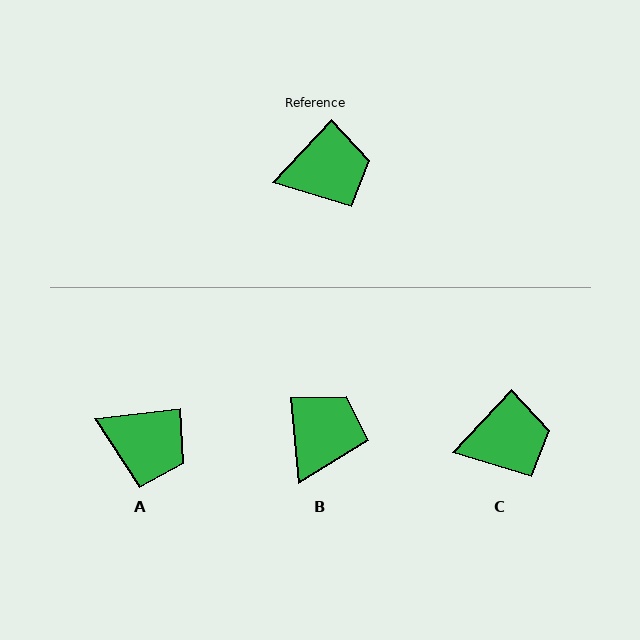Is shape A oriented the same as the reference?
No, it is off by about 40 degrees.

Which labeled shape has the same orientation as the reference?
C.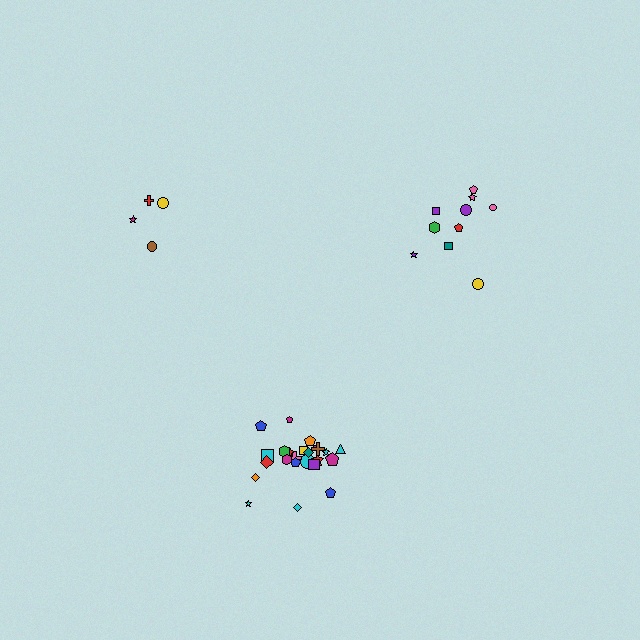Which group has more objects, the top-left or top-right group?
The top-right group.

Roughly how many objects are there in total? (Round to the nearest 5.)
Roughly 40 objects in total.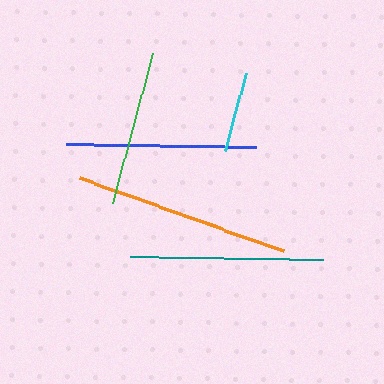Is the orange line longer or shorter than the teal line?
The orange line is longer than the teal line.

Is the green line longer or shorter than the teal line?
The teal line is longer than the green line.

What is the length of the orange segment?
The orange segment is approximately 216 pixels long.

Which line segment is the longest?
The orange line is the longest at approximately 216 pixels.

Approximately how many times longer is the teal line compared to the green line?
The teal line is approximately 1.3 times the length of the green line.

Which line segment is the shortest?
The cyan line is the shortest at approximately 80 pixels.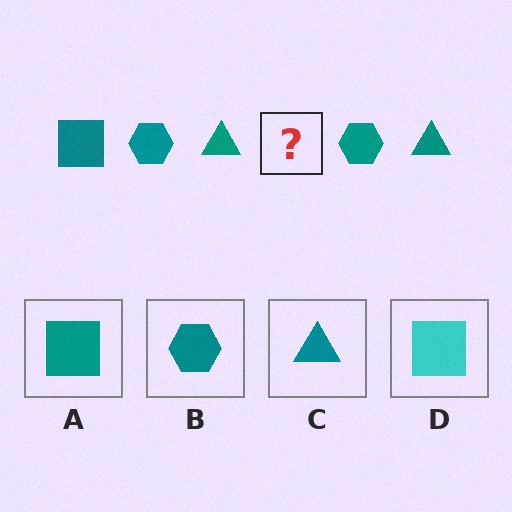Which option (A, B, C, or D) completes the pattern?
A.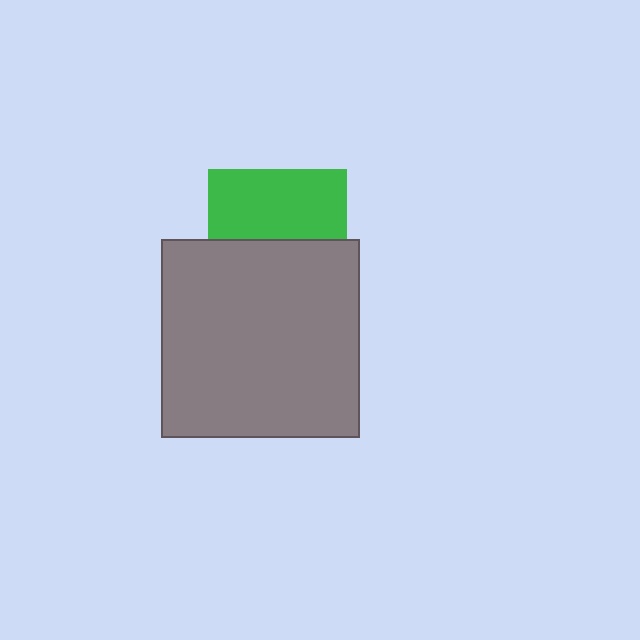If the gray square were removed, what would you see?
You would see the complete green square.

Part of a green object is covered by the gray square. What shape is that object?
It is a square.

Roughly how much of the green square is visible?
About half of it is visible (roughly 51%).